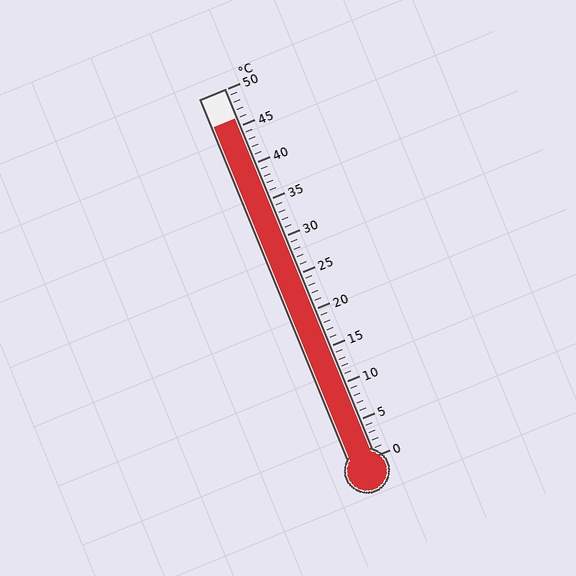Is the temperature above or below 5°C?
The temperature is above 5°C.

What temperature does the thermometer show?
The thermometer shows approximately 46°C.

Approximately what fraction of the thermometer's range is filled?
The thermometer is filled to approximately 90% of its range.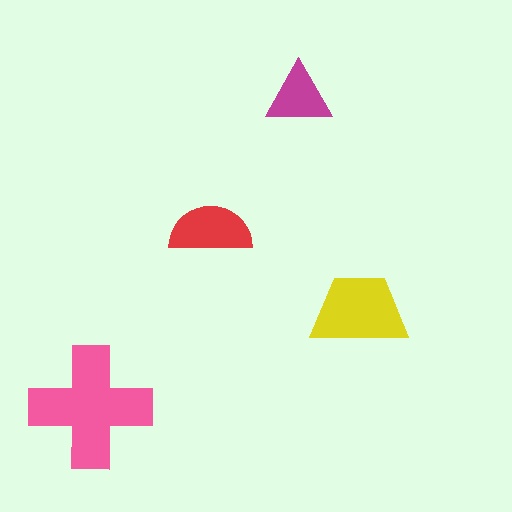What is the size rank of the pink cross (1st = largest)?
1st.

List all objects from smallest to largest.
The magenta triangle, the red semicircle, the yellow trapezoid, the pink cross.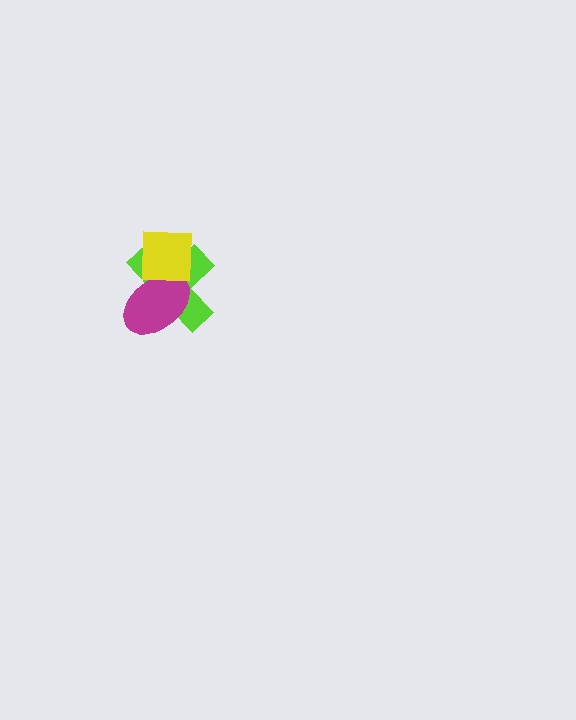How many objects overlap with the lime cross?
2 objects overlap with the lime cross.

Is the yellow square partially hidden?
No, no other shape covers it.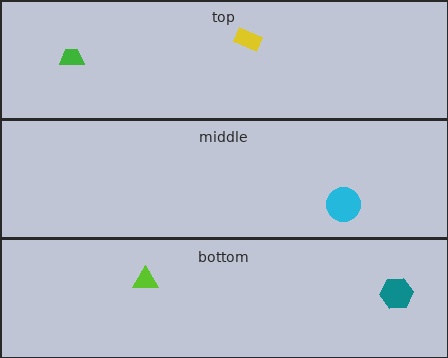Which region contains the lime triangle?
The bottom region.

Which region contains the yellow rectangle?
The top region.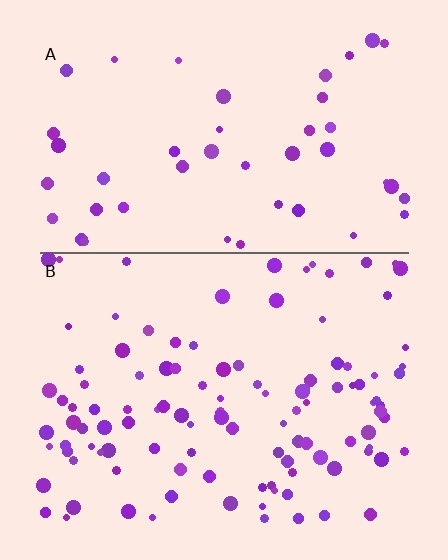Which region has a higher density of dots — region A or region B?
B (the bottom).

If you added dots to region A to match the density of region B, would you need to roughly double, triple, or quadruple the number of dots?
Approximately double.